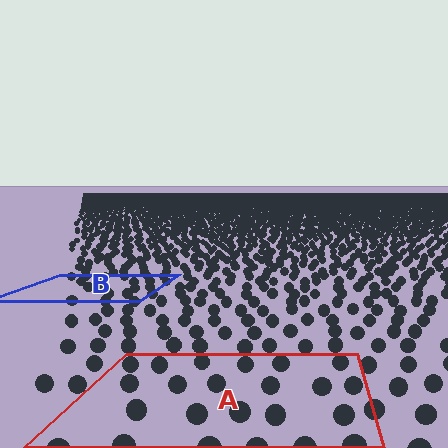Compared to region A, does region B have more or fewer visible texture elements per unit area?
Region B has more texture elements per unit area — they are packed more densely because it is farther away.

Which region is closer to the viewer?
Region A is closer. The texture elements there are larger and more spread out.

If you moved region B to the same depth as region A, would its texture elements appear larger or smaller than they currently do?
They would appear larger. At a closer depth, the same texture elements are projected at a bigger on-screen size.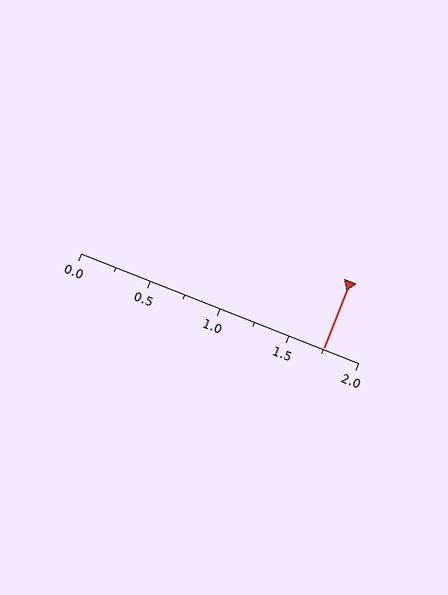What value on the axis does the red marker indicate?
The marker indicates approximately 1.75.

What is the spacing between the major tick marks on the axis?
The major ticks are spaced 0.5 apart.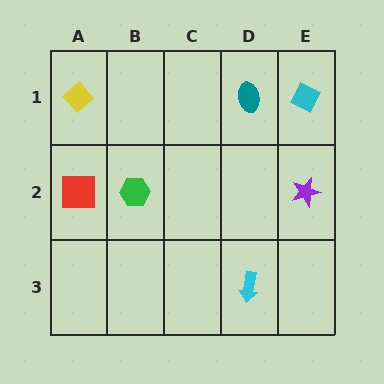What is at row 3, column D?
A cyan arrow.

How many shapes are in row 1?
3 shapes.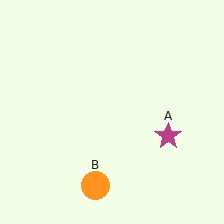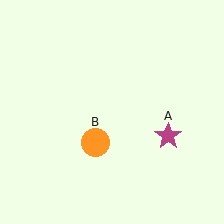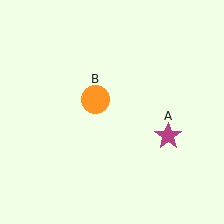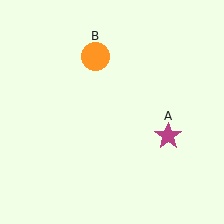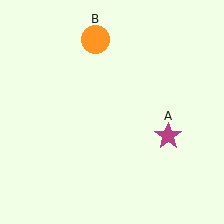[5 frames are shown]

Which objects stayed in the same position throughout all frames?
Magenta star (object A) remained stationary.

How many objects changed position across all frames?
1 object changed position: orange circle (object B).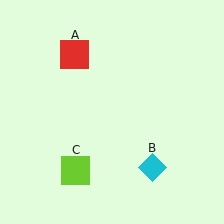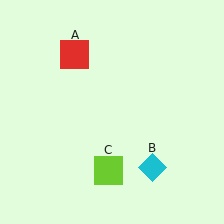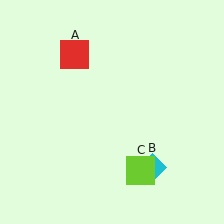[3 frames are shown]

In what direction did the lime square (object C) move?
The lime square (object C) moved right.